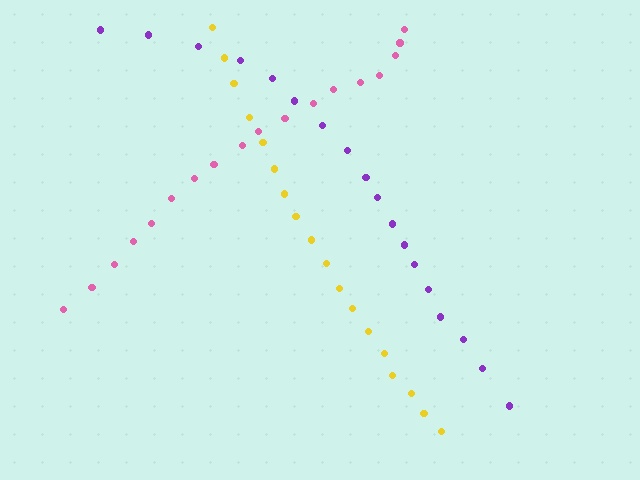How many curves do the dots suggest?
There are 3 distinct paths.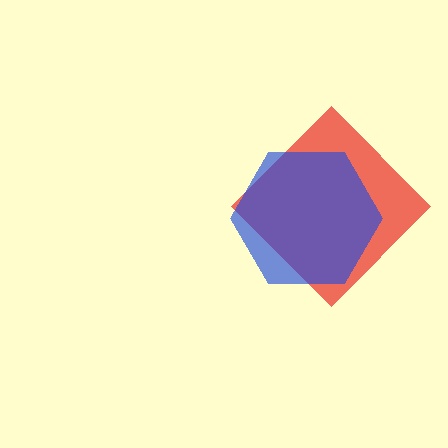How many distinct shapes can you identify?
There are 2 distinct shapes: a red diamond, a blue hexagon.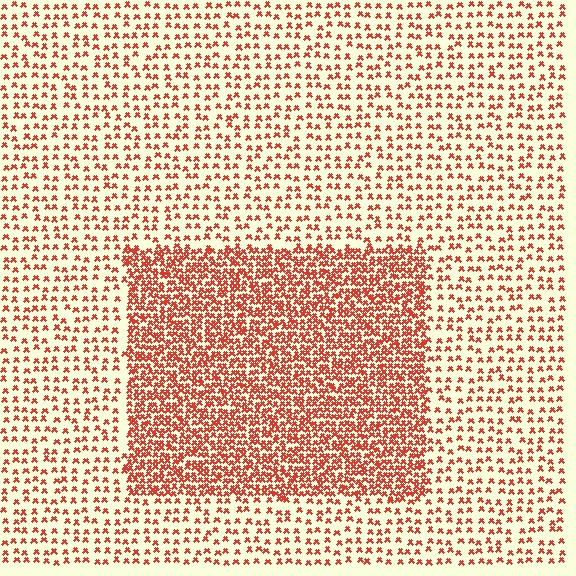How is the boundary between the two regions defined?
The boundary is defined by a change in element density (approximately 2.5x ratio). All elements are the same color, size, and shape.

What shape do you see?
I see a rectangle.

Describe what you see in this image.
The image contains small red elements arranged at two different densities. A rectangle-shaped region is visible where the elements are more densely packed than the surrounding area.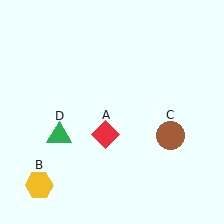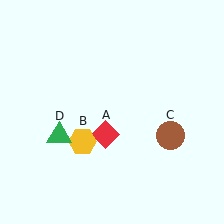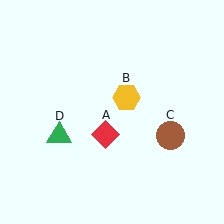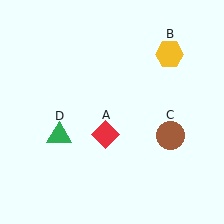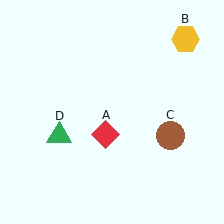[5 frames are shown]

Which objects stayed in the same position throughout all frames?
Red diamond (object A) and brown circle (object C) and green triangle (object D) remained stationary.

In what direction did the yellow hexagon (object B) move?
The yellow hexagon (object B) moved up and to the right.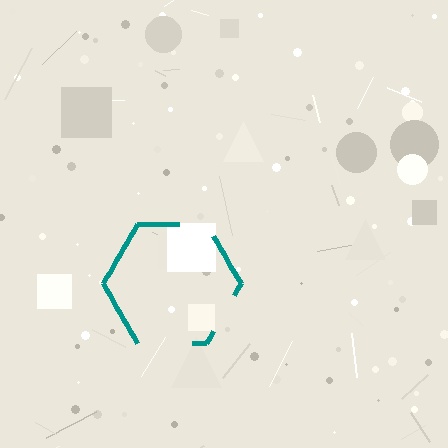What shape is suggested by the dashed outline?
The dashed outline suggests a hexagon.